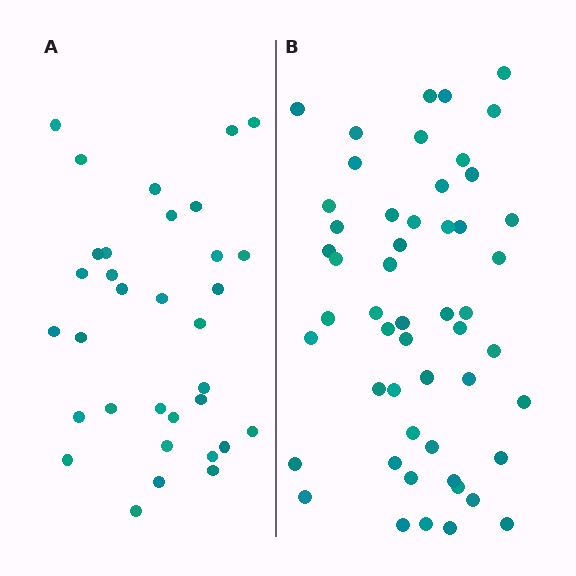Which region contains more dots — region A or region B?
Region B (the right region) has more dots.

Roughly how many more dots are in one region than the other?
Region B has approximately 20 more dots than region A.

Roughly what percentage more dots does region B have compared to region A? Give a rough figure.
About 60% more.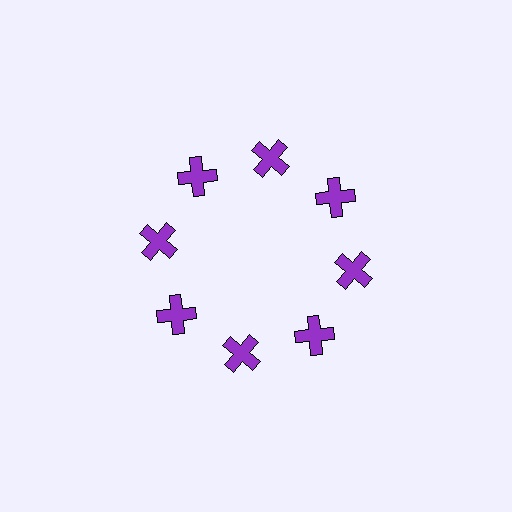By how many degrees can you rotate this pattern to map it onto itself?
The pattern maps onto itself every 45 degrees of rotation.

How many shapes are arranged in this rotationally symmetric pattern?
There are 8 shapes, arranged in 8 groups of 1.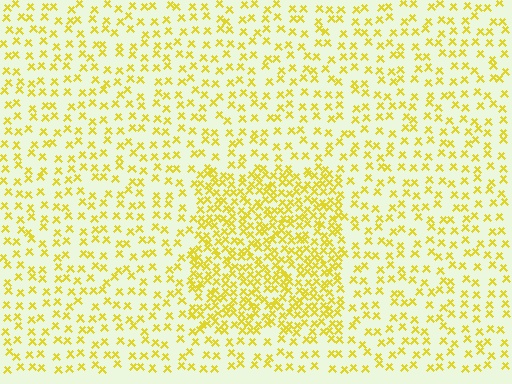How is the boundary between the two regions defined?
The boundary is defined by a change in element density (approximately 2.3x ratio). All elements are the same color, size, and shape.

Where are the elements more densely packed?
The elements are more densely packed inside the rectangle boundary.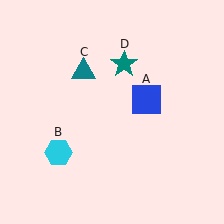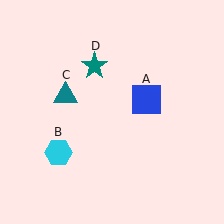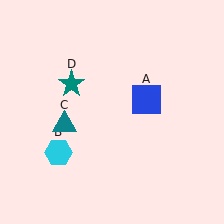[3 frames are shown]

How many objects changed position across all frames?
2 objects changed position: teal triangle (object C), teal star (object D).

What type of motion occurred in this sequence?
The teal triangle (object C), teal star (object D) rotated counterclockwise around the center of the scene.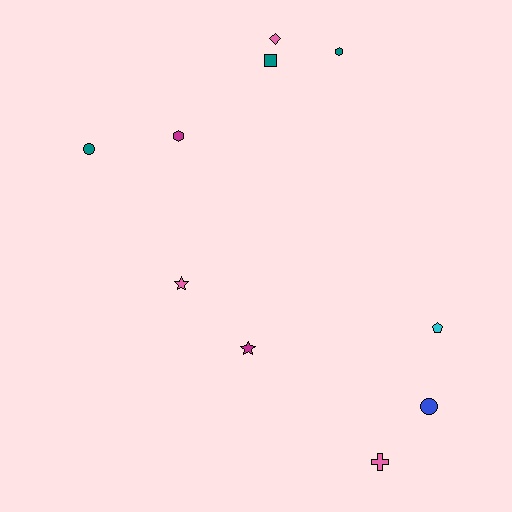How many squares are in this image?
There is 1 square.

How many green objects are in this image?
There are no green objects.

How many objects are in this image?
There are 10 objects.